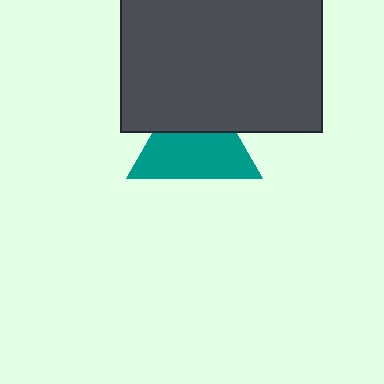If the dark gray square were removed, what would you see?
You would see the complete teal triangle.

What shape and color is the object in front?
The object in front is a dark gray square.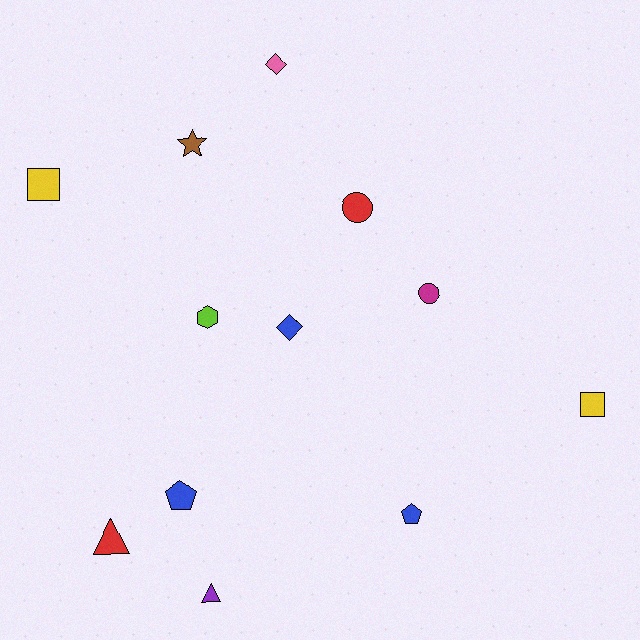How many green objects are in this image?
There are no green objects.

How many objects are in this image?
There are 12 objects.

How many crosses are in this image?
There are no crosses.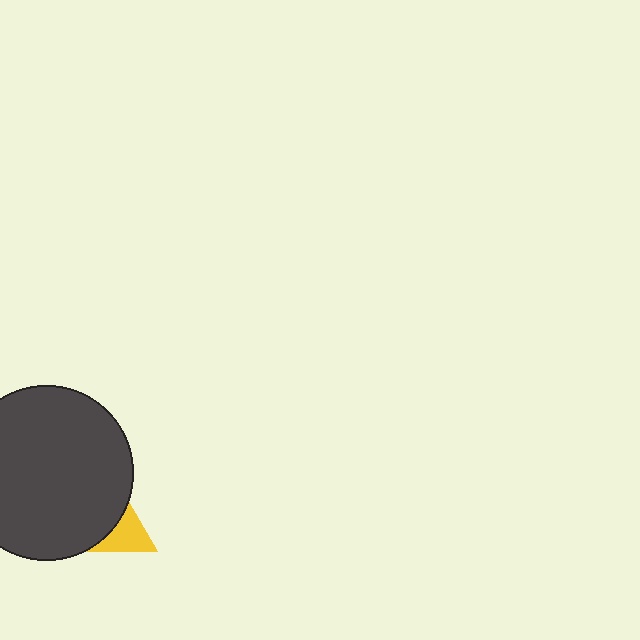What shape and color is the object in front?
The object in front is a dark gray circle.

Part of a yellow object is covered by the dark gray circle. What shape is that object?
It is a triangle.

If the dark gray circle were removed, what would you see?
You would see the complete yellow triangle.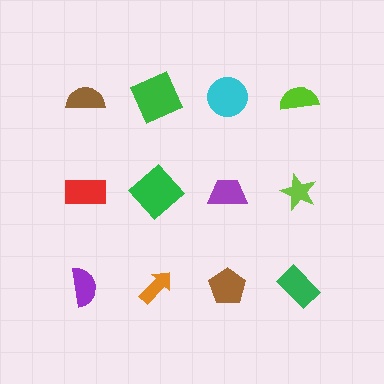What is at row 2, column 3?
A purple trapezoid.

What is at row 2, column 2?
A green diamond.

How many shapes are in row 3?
4 shapes.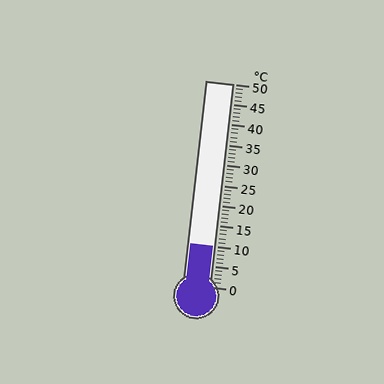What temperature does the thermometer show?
The thermometer shows approximately 10°C.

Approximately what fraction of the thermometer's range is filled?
The thermometer is filled to approximately 20% of its range.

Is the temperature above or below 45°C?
The temperature is below 45°C.